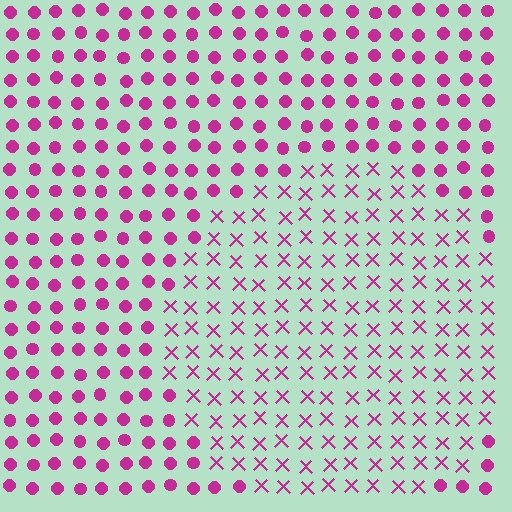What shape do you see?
I see a circle.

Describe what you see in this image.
The image is filled with small magenta elements arranged in a uniform grid. A circle-shaped region contains X marks, while the surrounding area contains circles. The boundary is defined purely by the change in element shape.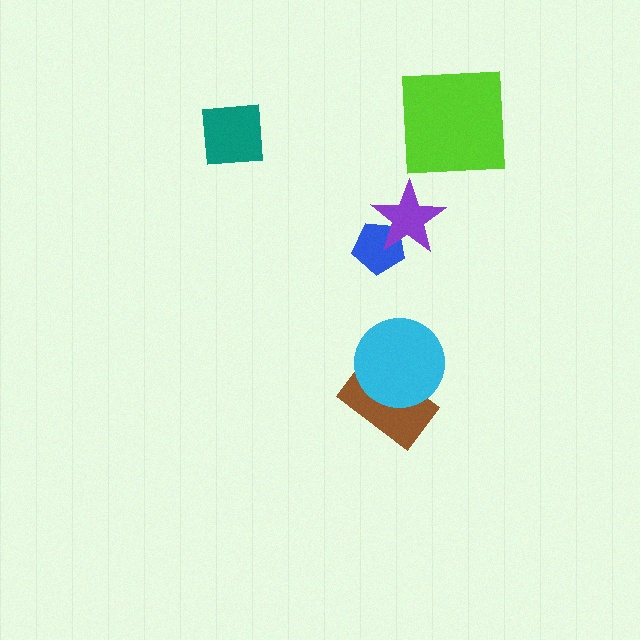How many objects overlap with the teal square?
0 objects overlap with the teal square.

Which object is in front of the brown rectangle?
The cyan circle is in front of the brown rectangle.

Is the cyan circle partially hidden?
No, no other shape covers it.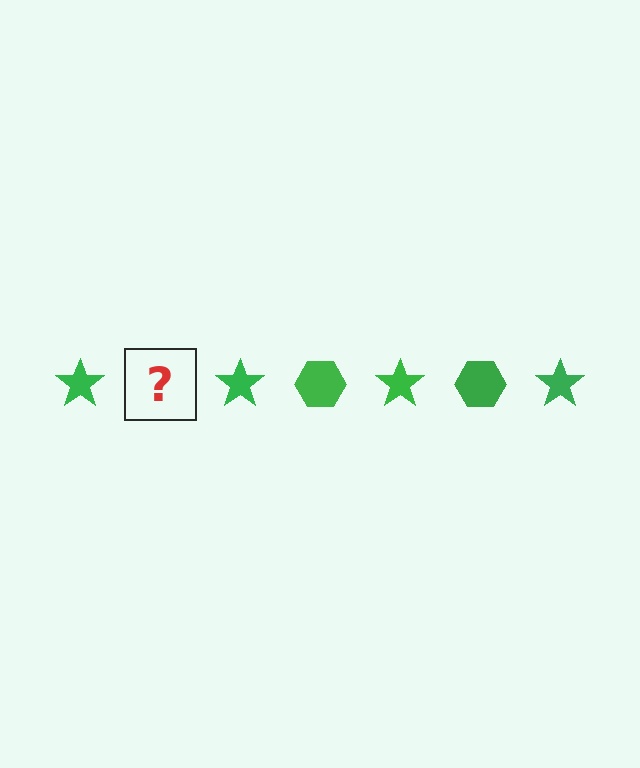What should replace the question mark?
The question mark should be replaced with a green hexagon.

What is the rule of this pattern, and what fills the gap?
The rule is that the pattern cycles through star, hexagon shapes in green. The gap should be filled with a green hexagon.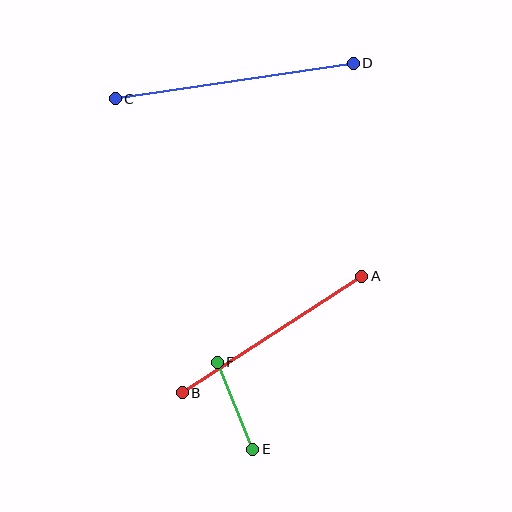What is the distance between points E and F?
The distance is approximately 94 pixels.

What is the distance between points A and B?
The distance is approximately 214 pixels.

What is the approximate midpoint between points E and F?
The midpoint is at approximately (235, 406) pixels.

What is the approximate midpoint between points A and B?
The midpoint is at approximately (272, 334) pixels.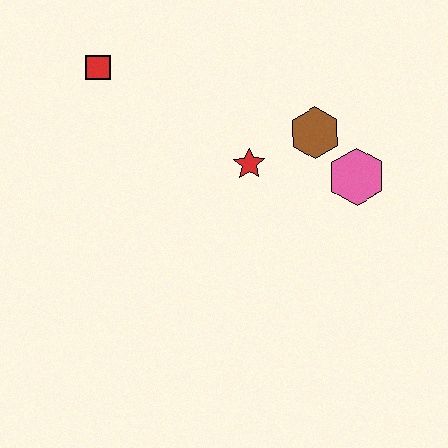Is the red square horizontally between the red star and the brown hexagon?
No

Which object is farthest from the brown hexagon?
The red square is farthest from the brown hexagon.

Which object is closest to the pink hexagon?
The brown hexagon is closest to the pink hexagon.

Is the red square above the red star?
Yes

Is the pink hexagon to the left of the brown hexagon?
No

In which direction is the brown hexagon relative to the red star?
The brown hexagon is to the right of the red star.